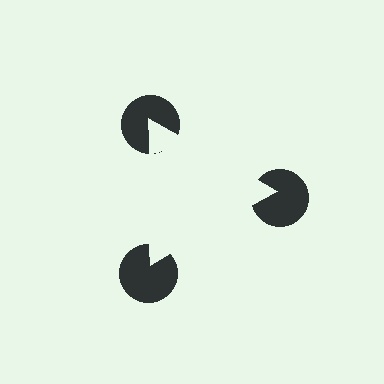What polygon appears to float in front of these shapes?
An illusory triangle — its edges are inferred from the aligned wedge cuts in the pac-man discs, not physically drawn.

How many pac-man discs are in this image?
There are 3 — one at each vertex of the illusory triangle.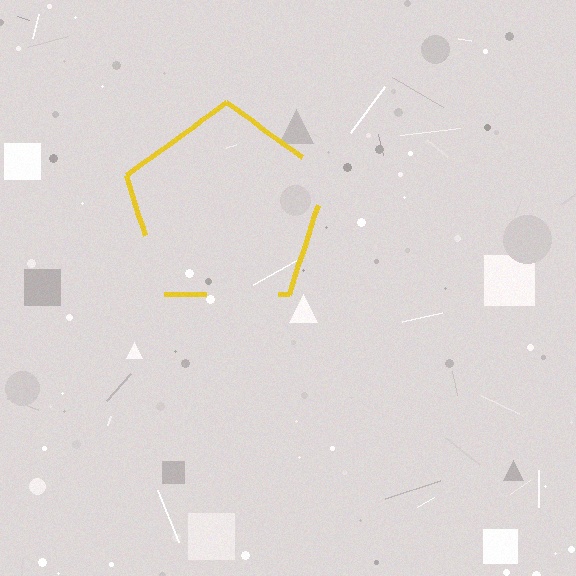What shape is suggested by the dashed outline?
The dashed outline suggests a pentagon.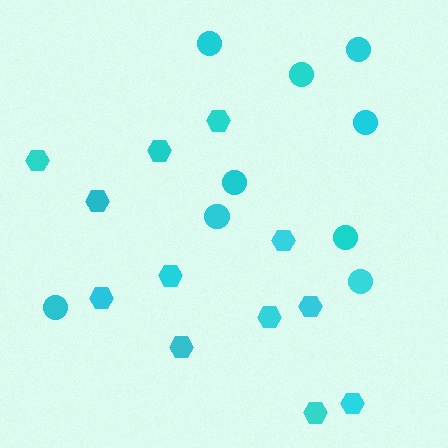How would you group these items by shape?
There are 2 groups: one group of hexagons (12) and one group of circles (9).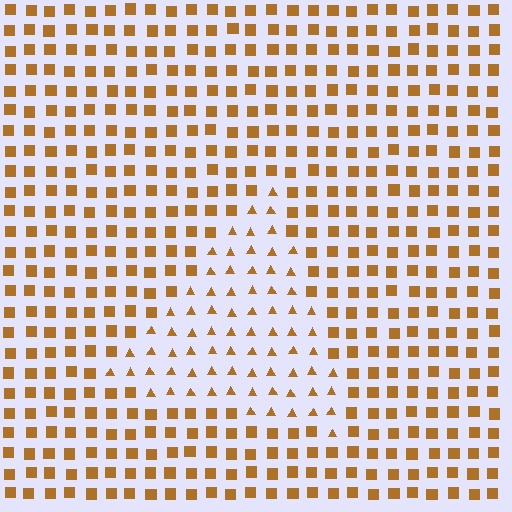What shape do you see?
I see a triangle.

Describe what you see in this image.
The image is filled with small brown elements arranged in a uniform grid. A triangle-shaped region contains triangles, while the surrounding area contains squares. The boundary is defined purely by the change in element shape.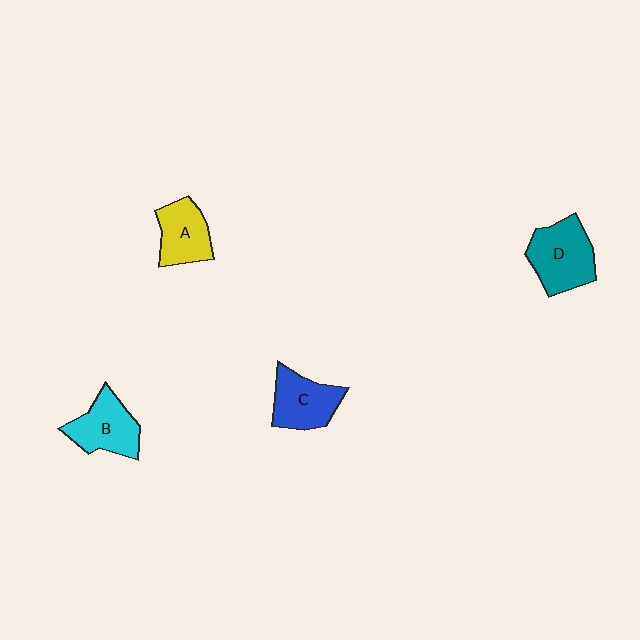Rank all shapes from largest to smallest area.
From largest to smallest: D (teal), B (cyan), C (blue), A (yellow).